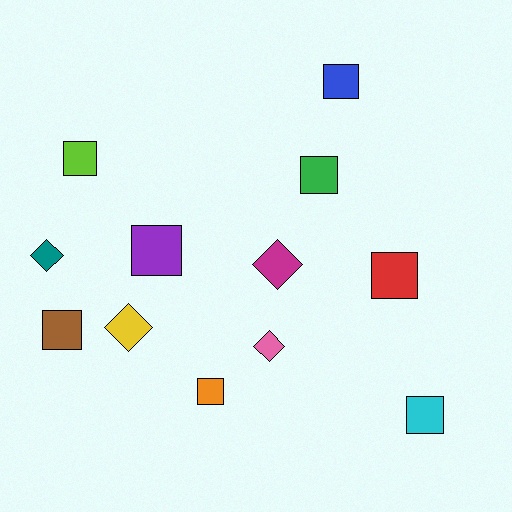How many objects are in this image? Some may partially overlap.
There are 12 objects.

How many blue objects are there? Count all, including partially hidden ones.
There is 1 blue object.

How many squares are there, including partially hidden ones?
There are 8 squares.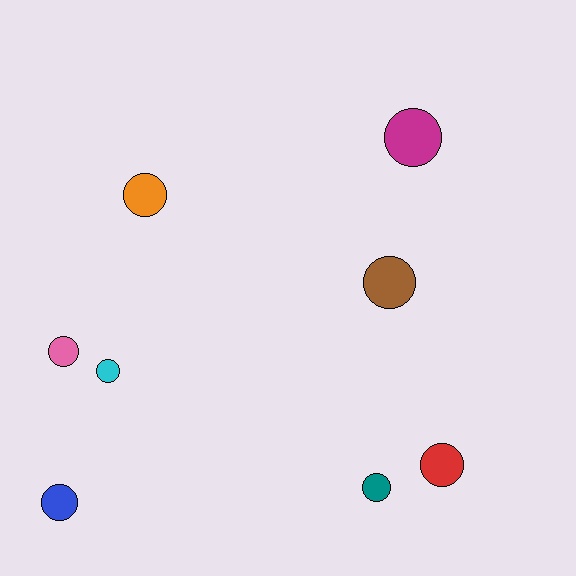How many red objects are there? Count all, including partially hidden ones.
There is 1 red object.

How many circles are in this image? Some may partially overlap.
There are 8 circles.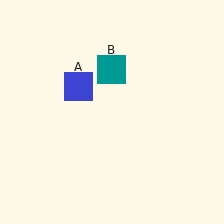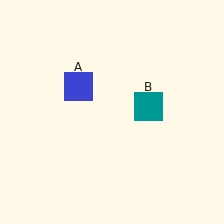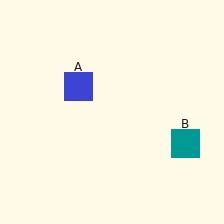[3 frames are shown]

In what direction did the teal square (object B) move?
The teal square (object B) moved down and to the right.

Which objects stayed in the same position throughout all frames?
Blue square (object A) remained stationary.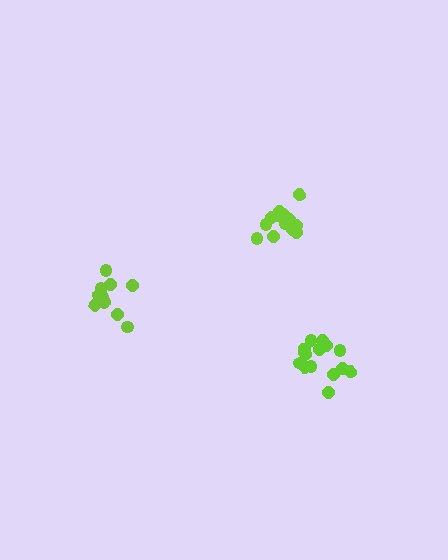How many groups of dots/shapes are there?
There are 3 groups.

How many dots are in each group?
Group 1: 14 dots, Group 2: 15 dots, Group 3: 11 dots (40 total).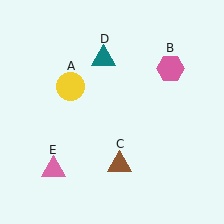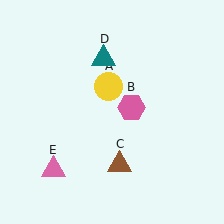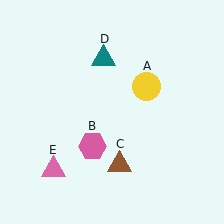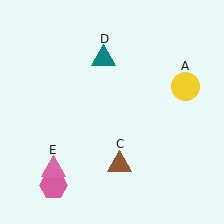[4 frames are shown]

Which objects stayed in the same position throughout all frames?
Brown triangle (object C) and teal triangle (object D) and pink triangle (object E) remained stationary.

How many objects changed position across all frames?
2 objects changed position: yellow circle (object A), pink hexagon (object B).